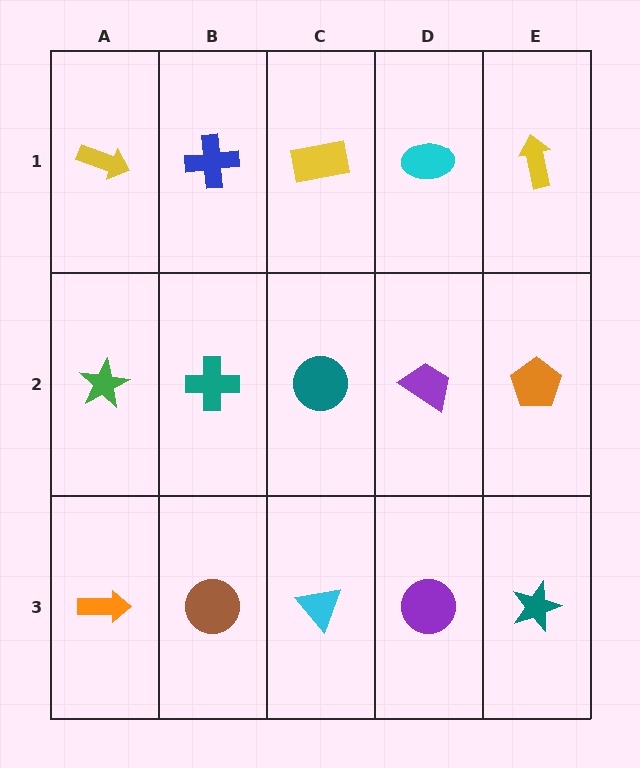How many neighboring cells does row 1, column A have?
2.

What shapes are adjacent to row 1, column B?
A teal cross (row 2, column B), a yellow arrow (row 1, column A), a yellow rectangle (row 1, column C).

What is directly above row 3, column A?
A green star.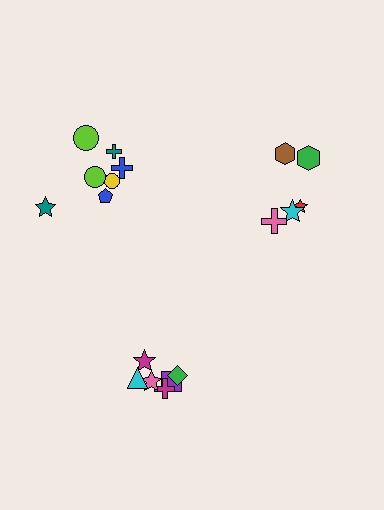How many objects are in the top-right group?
There are 5 objects.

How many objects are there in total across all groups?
There are 18 objects.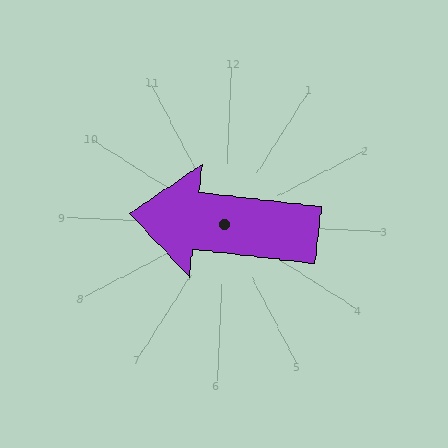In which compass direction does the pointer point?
West.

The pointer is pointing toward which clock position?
Roughly 9 o'clock.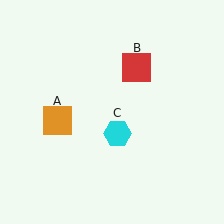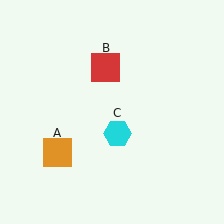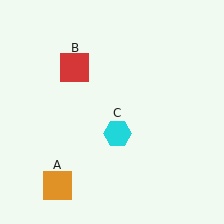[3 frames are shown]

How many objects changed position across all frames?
2 objects changed position: orange square (object A), red square (object B).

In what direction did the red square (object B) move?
The red square (object B) moved left.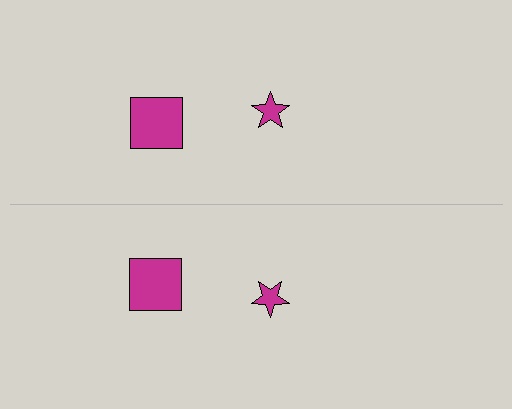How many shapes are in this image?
There are 4 shapes in this image.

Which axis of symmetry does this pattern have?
The pattern has a horizontal axis of symmetry running through the center of the image.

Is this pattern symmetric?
Yes, this pattern has bilateral (reflection) symmetry.